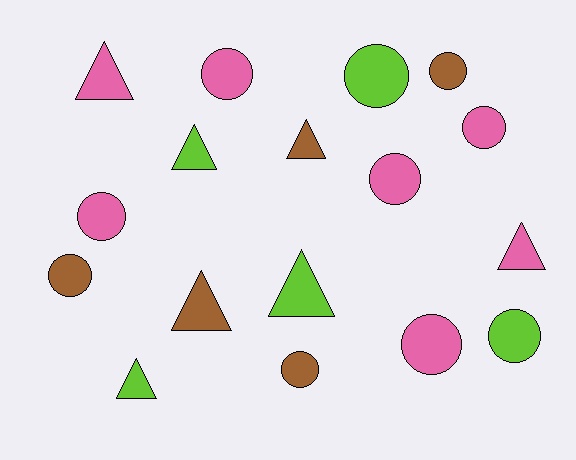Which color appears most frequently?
Pink, with 7 objects.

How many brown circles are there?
There are 3 brown circles.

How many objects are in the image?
There are 17 objects.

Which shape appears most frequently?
Circle, with 10 objects.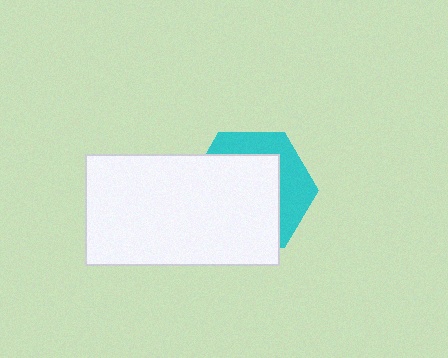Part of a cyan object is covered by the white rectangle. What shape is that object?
It is a hexagon.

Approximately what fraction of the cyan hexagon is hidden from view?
Roughly 65% of the cyan hexagon is hidden behind the white rectangle.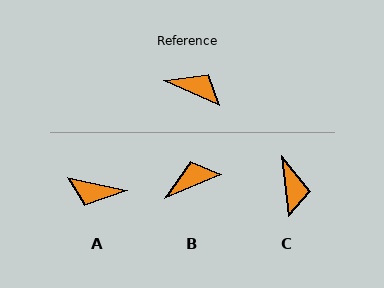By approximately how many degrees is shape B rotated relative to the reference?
Approximately 48 degrees counter-clockwise.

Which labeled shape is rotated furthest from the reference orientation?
A, about 168 degrees away.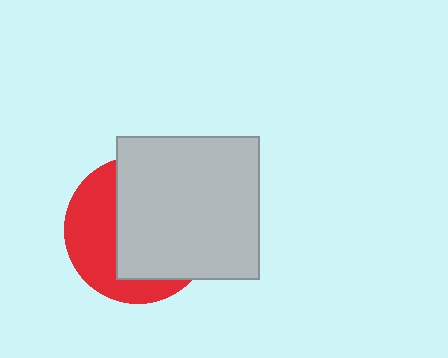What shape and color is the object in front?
The object in front is a light gray square.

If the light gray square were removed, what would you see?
You would see the complete red circle.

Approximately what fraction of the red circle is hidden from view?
Roughly 61% of the red circle is hidden behind the light gray square.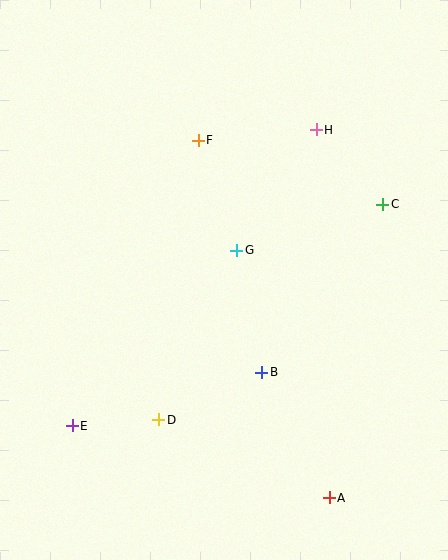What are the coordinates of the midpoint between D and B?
The midpoint between D and B is at (210, 396).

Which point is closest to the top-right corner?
Point H is closest to the top-right corner.